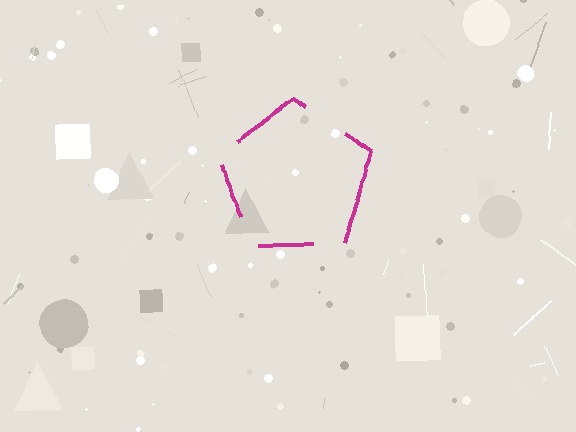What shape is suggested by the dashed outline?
The dashed outline suggests a pentagon.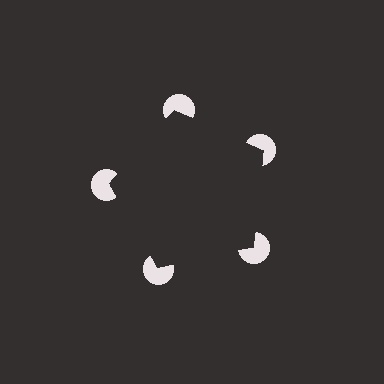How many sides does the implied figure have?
5 sides.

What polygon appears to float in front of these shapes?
An illusory pentagon — its edges are inferred from the aligned wedge cuts in the pac-man discs, not physically drawn.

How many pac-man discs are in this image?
There are 5 — one at each vertex of the illusory pentagon.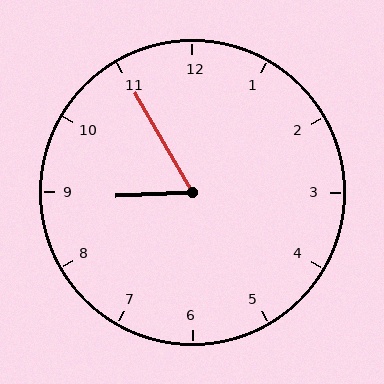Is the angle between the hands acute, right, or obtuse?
It is acute.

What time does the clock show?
8:55.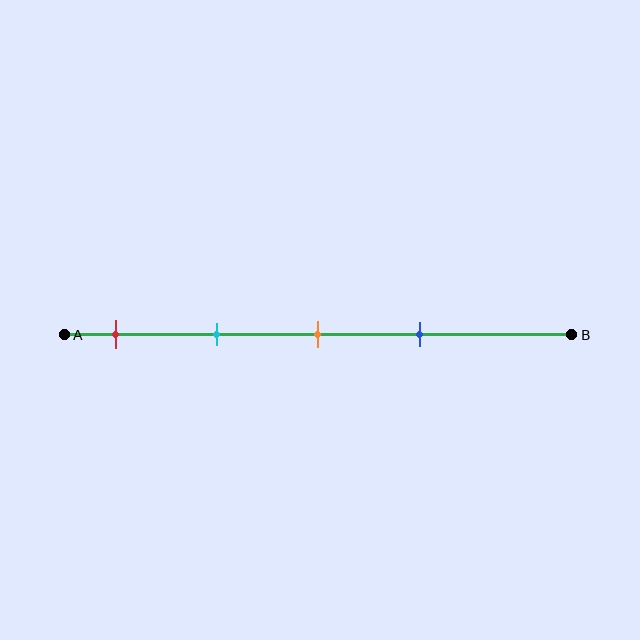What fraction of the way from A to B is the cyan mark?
The cyan mark is approximately 30% (0.3) of the way from A to B.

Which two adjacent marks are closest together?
The orange and blue marks are the closest adjacent pair.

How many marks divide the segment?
There are 4 marks dividing the segment.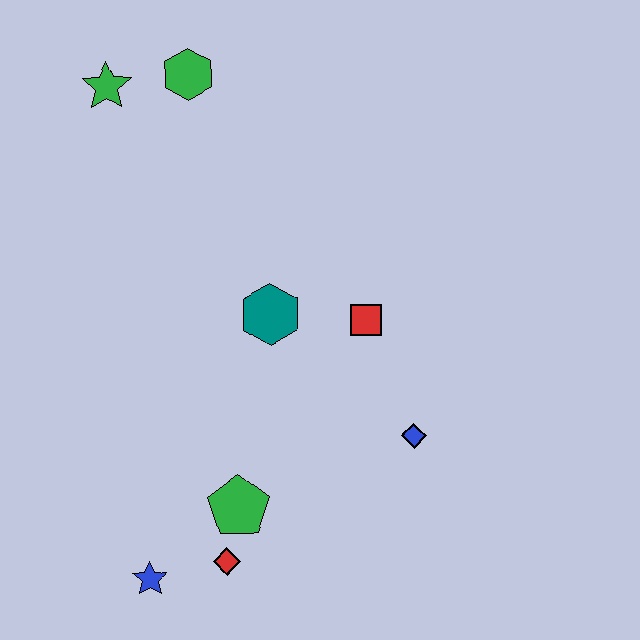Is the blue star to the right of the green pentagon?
No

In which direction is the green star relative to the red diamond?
The green star is above the red diamond.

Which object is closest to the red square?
The teal hexagon is closest to the red square.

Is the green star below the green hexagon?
Yes